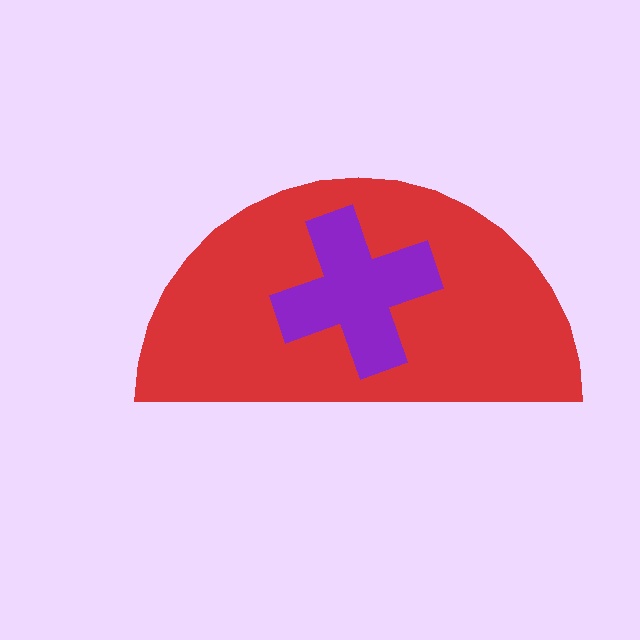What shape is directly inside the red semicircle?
The purple cross.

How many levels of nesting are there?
2.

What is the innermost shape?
The purple cross.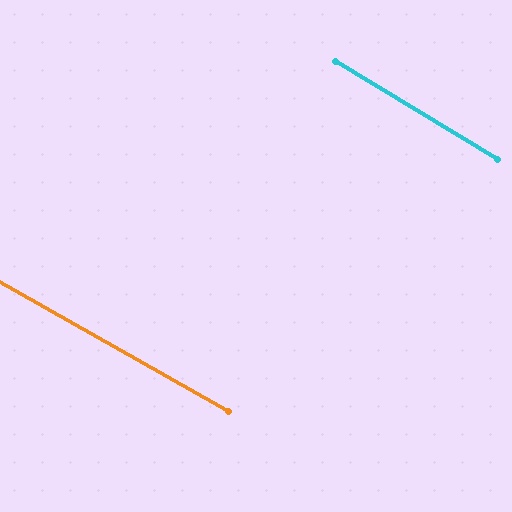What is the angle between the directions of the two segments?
Approximately 2 degrees.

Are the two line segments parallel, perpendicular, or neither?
Parallel — their directions differ by only 1.8°.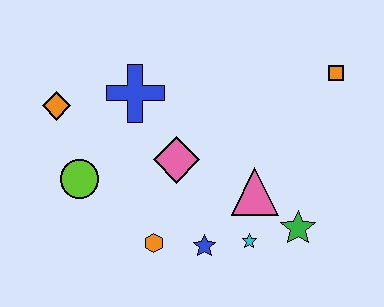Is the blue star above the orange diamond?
No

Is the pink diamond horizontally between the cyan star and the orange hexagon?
Yes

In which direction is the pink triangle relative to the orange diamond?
The pink triangle is to the right of the orange diamond.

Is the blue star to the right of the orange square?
No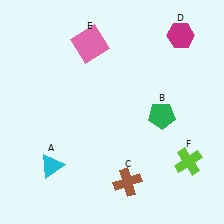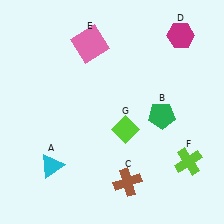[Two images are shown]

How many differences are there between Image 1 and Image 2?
There is 1 difference between the two images.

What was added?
A lime diamond (G) was added in Image 2.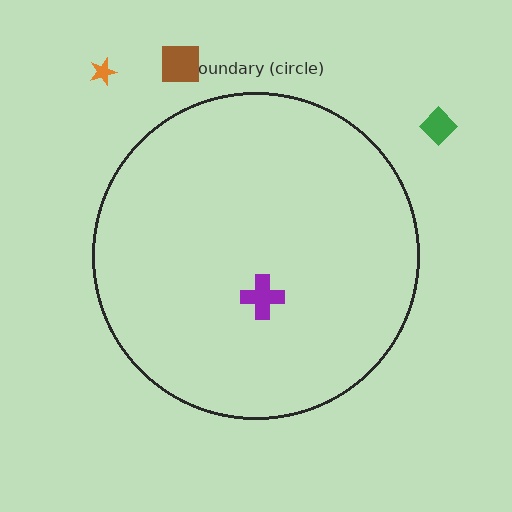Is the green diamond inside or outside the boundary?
Outside.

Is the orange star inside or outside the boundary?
Outside.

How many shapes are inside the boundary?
1 inside, 3 outside.